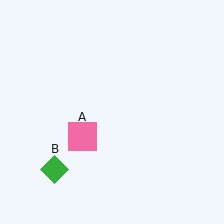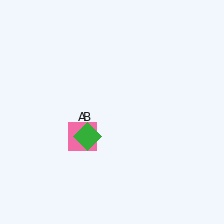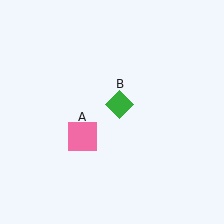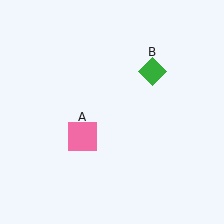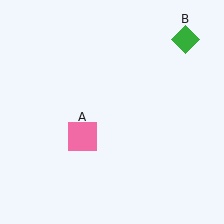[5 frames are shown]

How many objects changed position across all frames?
1 object changed position: green diamond (object B).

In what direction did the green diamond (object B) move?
The green diamond (object B) moved up and to the right.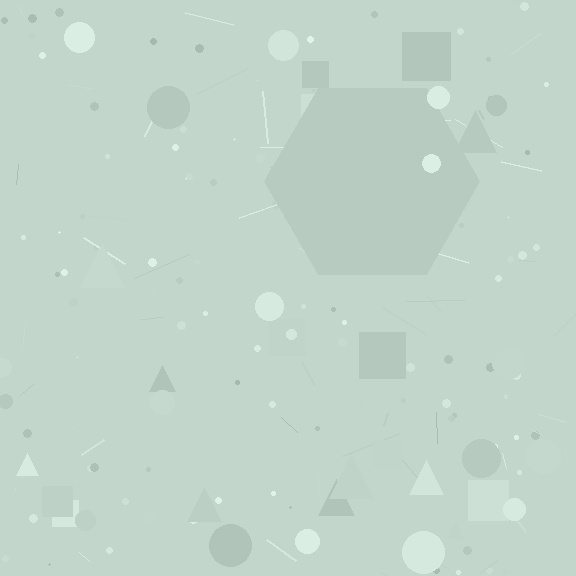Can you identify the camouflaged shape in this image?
The camouflaged shape is a hexagon.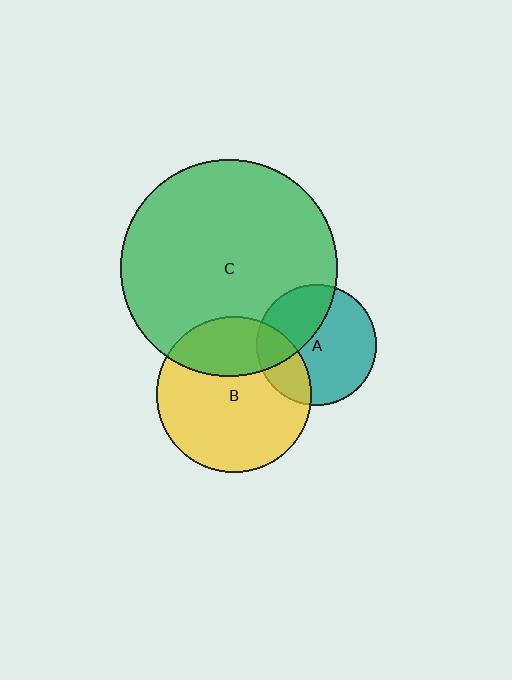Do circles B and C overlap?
Yes.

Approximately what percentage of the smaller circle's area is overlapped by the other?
Approximately 30%.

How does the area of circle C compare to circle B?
Approximately 1.9 times.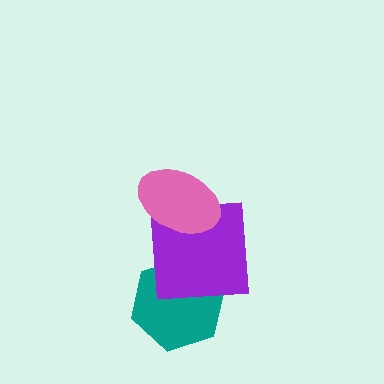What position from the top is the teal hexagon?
The teal hexagon is 3rd from the top.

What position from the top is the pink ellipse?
The pink ellipse is 1st from the top.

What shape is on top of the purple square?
The pink ellipse is on top of the purple square.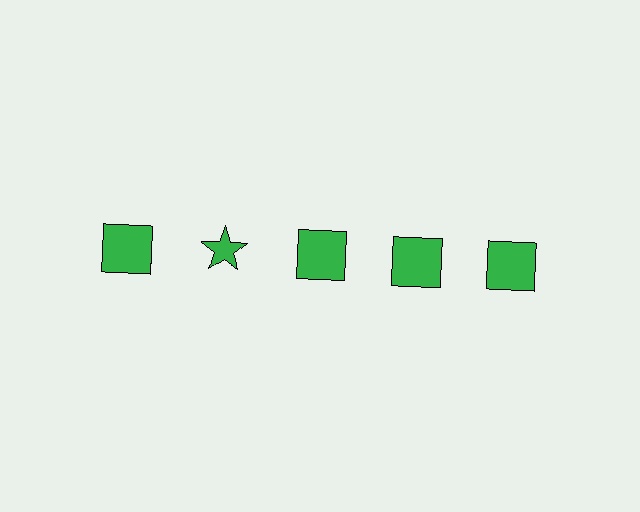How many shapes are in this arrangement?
There are 5 shapes arranged in a grid pattern.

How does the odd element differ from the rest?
It has a different shape: star instead of square.